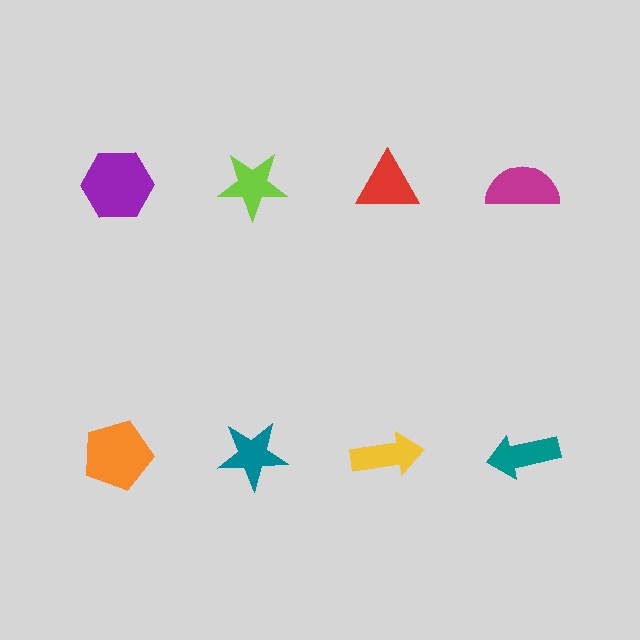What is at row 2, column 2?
A teal star.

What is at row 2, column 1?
An orange pentagon.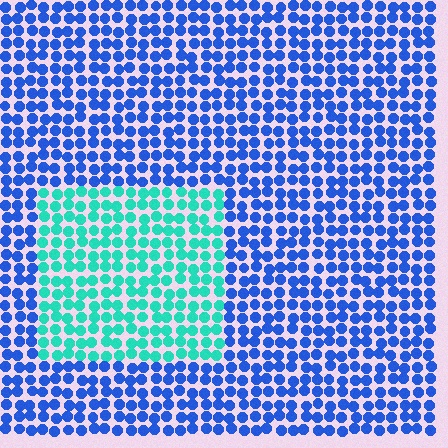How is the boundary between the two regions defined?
The boundary is defined purely by a slight shift in hue (about 55 degrees). Spacing, size, and orientation are identical on both sides.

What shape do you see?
I see a rectangle.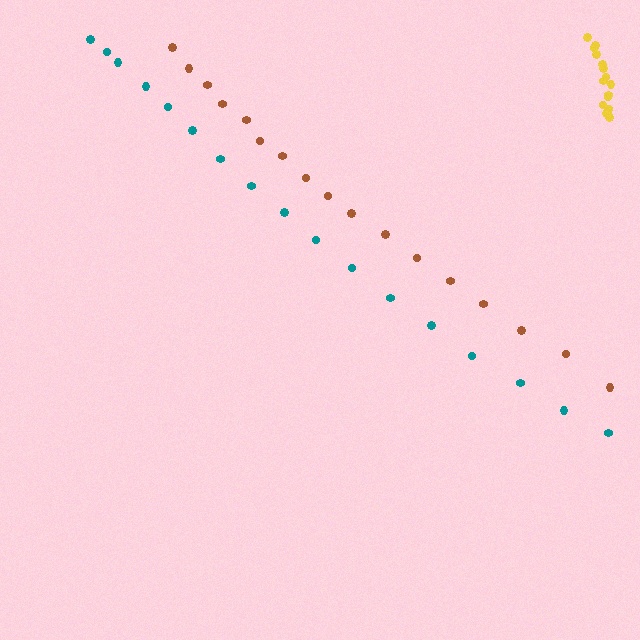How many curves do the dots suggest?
There are 3 distinct paths.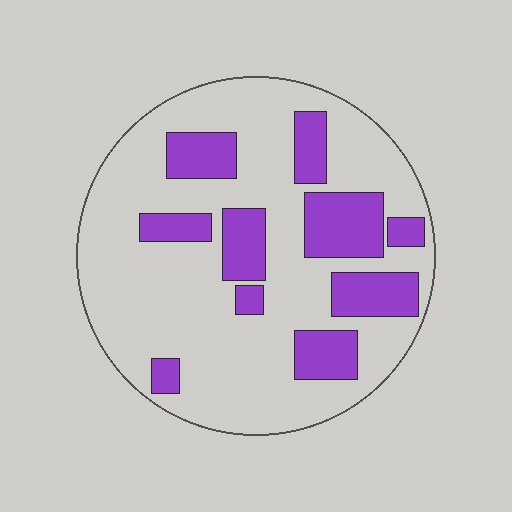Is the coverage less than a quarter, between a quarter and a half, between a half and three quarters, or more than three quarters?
Between a quarter and a half.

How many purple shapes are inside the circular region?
10.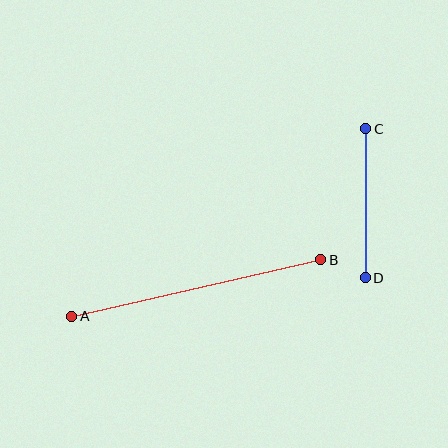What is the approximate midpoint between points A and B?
The midpoint is at approximately (196, 288) pixels.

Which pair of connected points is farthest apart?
Points A and B are farthest apart.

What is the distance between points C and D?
The distance is approximately 149 pixels.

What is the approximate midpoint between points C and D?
The midpoint is at approximately (365, 203) pixels.